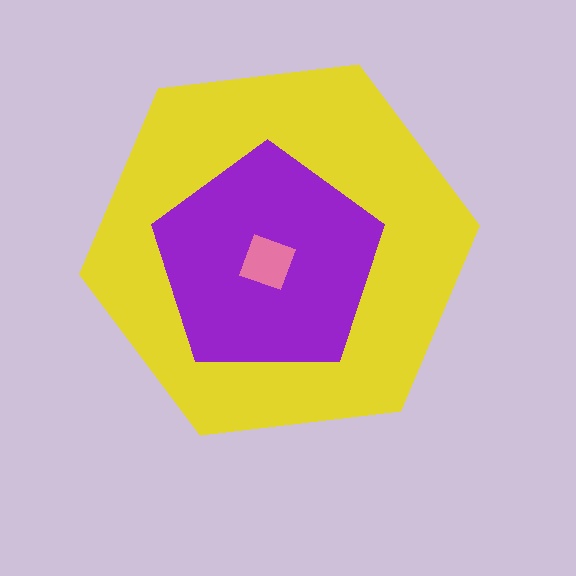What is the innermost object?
The pink diamond.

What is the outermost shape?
The yellow hexagon.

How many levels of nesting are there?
3.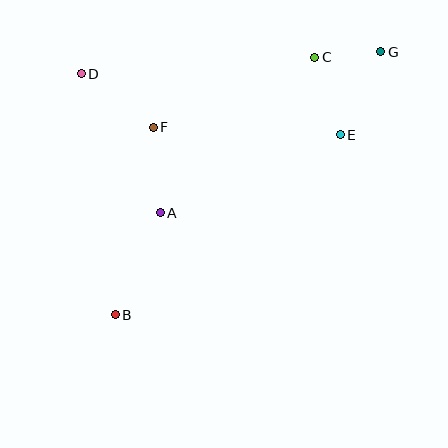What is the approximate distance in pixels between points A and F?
The distance between A and F is approximately 85 pixels.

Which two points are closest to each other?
Points C and G are closest to each other.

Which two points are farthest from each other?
Points B and G are farthest from each other.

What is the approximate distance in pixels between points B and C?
The distance between B and C is approximately 326 pixels.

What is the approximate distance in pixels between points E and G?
The distance between E and G is approximately 92 pixels.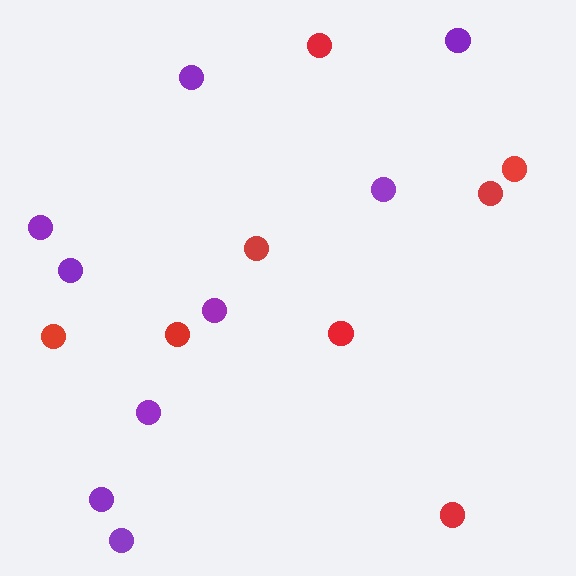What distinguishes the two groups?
There are 2 groups: one group of purple circles (9) and one group of red circles (8).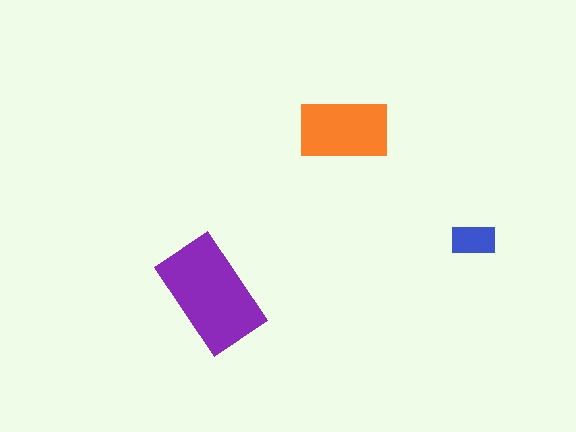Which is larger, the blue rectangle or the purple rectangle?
The purple one.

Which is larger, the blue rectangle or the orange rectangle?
The orange one.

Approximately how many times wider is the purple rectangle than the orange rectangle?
About 1.5 times wider.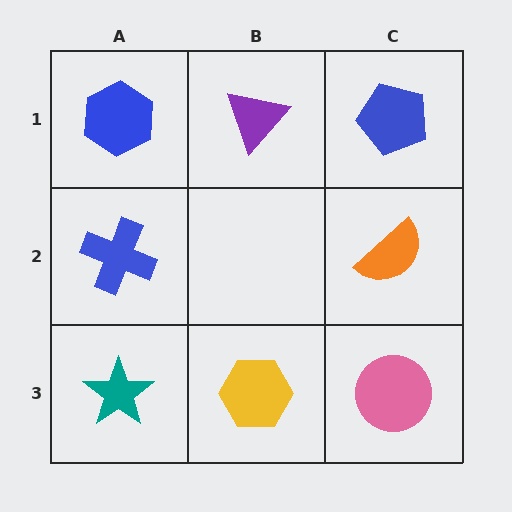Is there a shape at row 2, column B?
No, that cell is empty.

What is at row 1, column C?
A blue pentagon.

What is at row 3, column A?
A teal star.